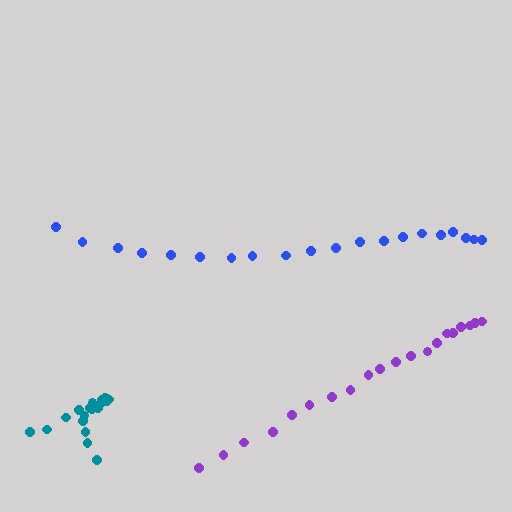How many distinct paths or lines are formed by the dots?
There are 3 distinct paths.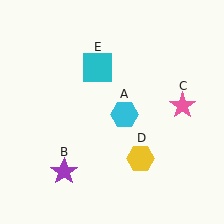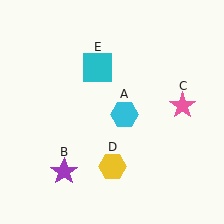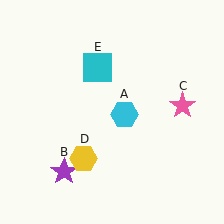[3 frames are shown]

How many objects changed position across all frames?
1 object changed position: yellow hexagon (object D).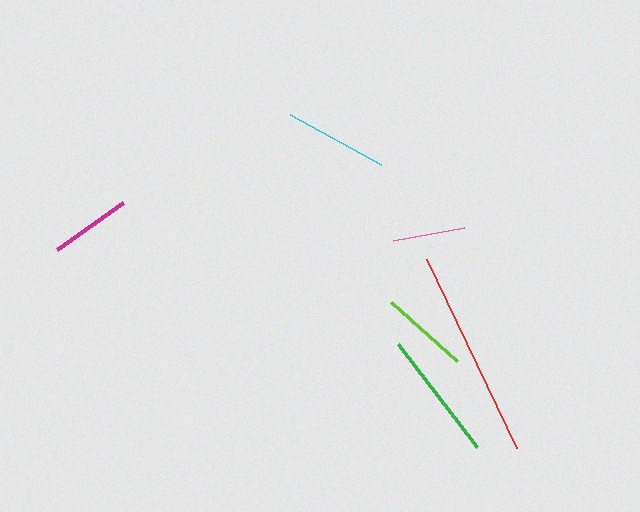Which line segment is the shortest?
The pink line is the shortest at approximately 72 pixels.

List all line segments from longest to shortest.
From longest to shortest: red, green, cyan, lime, magenta, pink.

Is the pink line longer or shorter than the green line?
The green line is longer than the pink line.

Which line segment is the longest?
The red line is the longest at approximately 209 pixels.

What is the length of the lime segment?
The lime segment is approximately 89 pixels long.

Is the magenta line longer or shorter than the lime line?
The lime line is longer than the magenta line.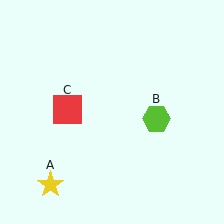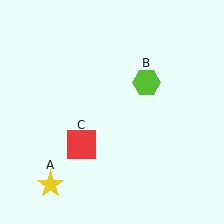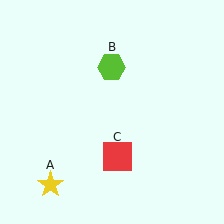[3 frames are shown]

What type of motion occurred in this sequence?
The lime hexagon (object B), red square (object C) rotated counterclockwise around the center of the scene.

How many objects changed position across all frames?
2 objects changed position: lime hexagon (object B), red square (object C).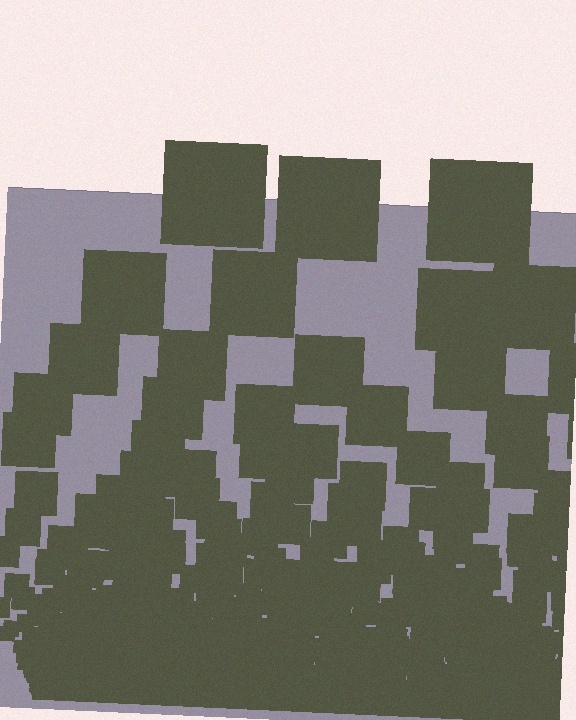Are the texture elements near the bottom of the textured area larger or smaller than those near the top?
Smaller. The gradient is inverted — elements near the bottom are smaller and denser.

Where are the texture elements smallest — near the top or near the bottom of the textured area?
Near the bottom.